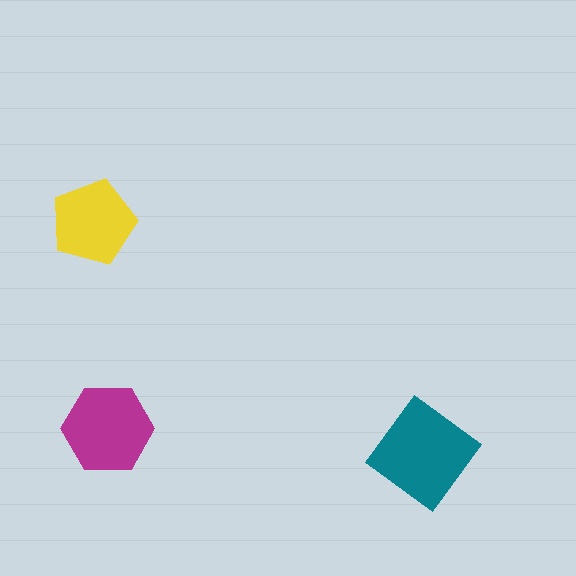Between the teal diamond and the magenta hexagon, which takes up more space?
The teal diamond.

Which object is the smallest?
The yellow pentagon.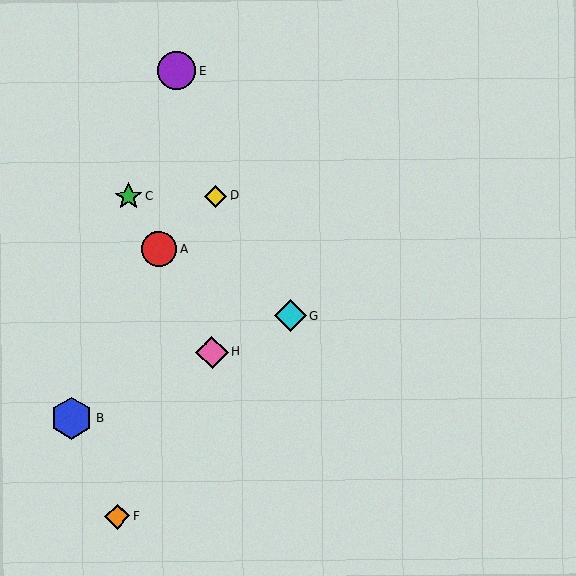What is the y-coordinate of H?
Object H is at y≈352.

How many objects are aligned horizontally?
2 objects (C, D) are aligned horizontally.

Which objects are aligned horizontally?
Objects C, D are aligned horizontally.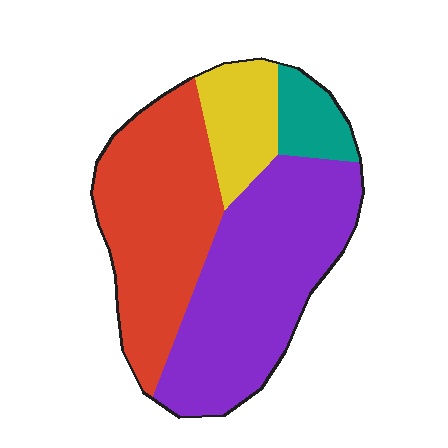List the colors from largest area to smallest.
From largest to smallest: purple, red, yellow, teal.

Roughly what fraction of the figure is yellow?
Yellow takes up about one eighth (1/8) of the figure.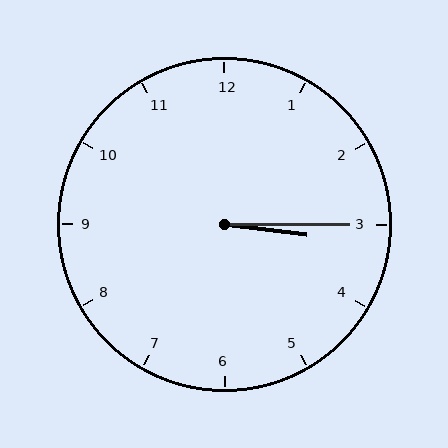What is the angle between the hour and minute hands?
Approximately 8 degrees.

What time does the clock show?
3:15.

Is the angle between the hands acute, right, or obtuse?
It is acute.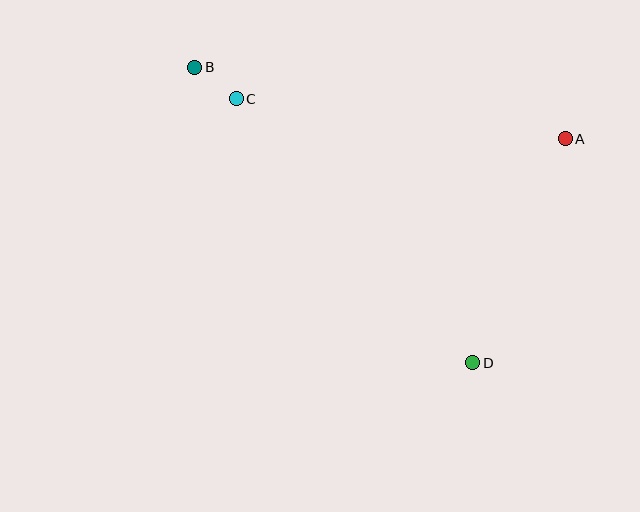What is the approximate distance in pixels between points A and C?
The distance between A and C is approximately 332 pixels.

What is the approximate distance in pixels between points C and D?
The distance between C and D is approximately 354 pixels.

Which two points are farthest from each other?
Points B and D are farthest from each other.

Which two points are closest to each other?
Points B and C are closest to each other.